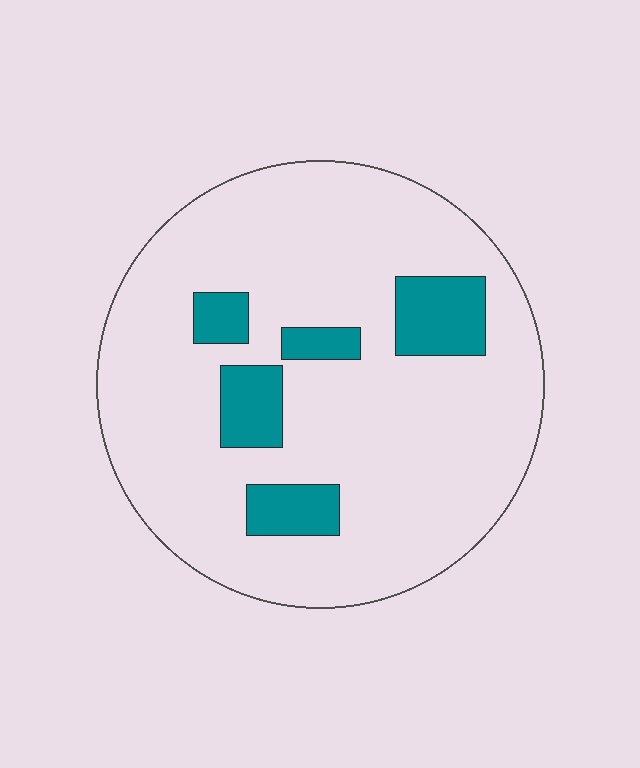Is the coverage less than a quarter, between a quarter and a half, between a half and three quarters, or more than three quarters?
Less than a quarter.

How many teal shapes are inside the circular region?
5.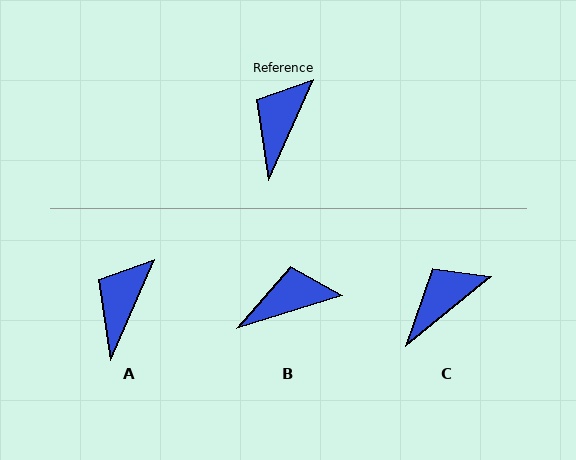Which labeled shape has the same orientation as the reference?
A.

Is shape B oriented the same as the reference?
No, it is off by about 49 degrees.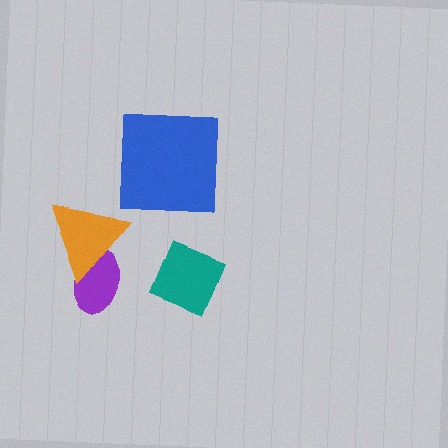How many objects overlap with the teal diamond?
0 objects overlap with the teal diamond.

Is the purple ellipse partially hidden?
Yes, it is partially covered by another shape.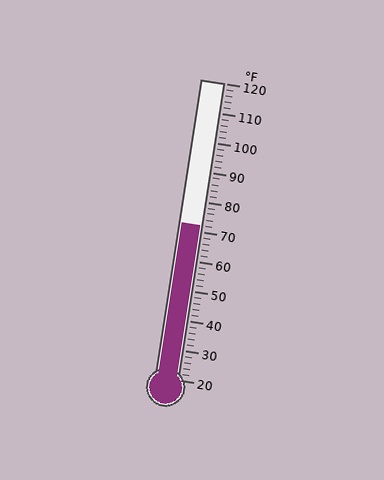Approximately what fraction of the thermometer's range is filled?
The thermometer is filled to approximately 50% of its range.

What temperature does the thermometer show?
The thermometer shows approximately 72°F.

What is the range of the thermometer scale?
The thermometer scale ranges from 20°F to 120°F.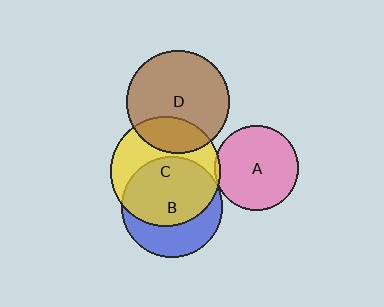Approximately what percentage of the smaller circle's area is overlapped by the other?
Approximately 5%.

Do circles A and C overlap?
Yes.